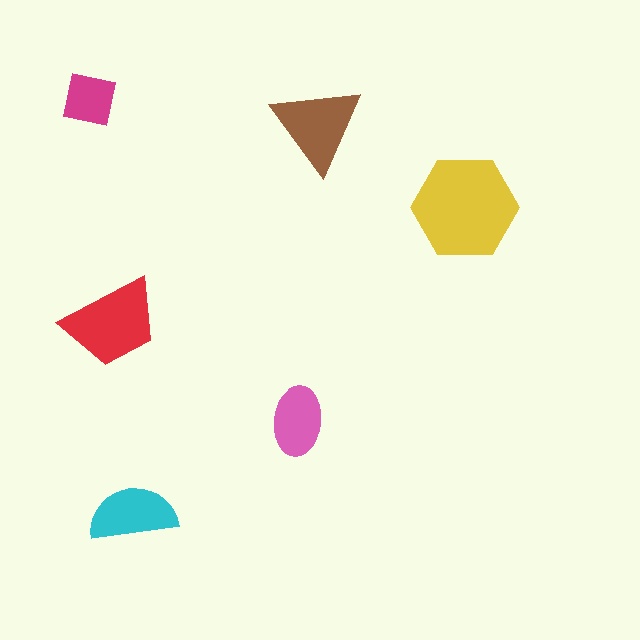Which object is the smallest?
The magenta square.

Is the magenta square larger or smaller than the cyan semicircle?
Smaller.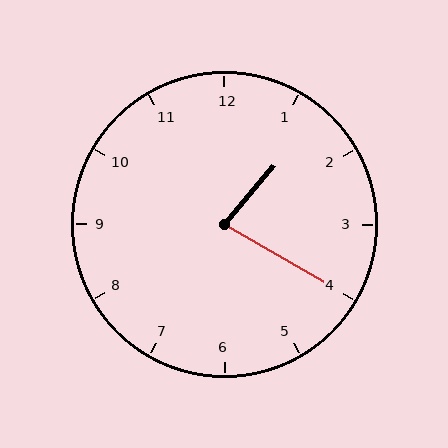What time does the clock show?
1:20.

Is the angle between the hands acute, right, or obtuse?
It is acute.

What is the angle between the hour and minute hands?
Approximately 80 degrees.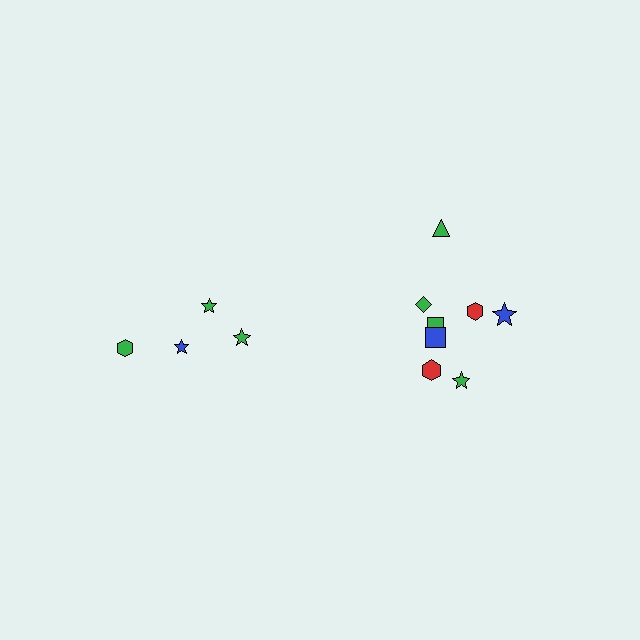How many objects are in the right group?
There are 8 objects.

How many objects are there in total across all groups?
There are 12 objects.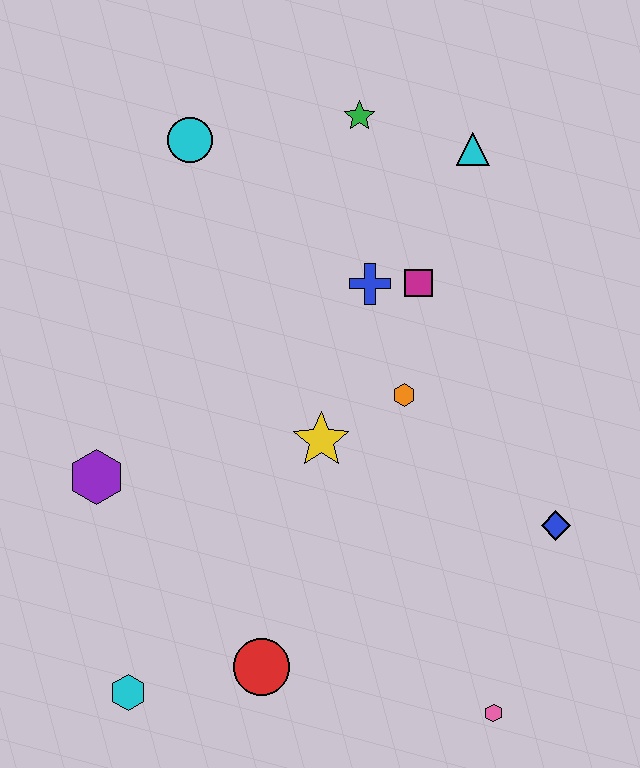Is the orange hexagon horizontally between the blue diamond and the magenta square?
No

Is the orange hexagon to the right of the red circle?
Yes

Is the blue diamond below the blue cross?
Yes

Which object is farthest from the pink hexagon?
The cyan circle is farthest from the pink hexagon.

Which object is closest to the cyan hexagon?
The red circle is closest to the cyan hexagon.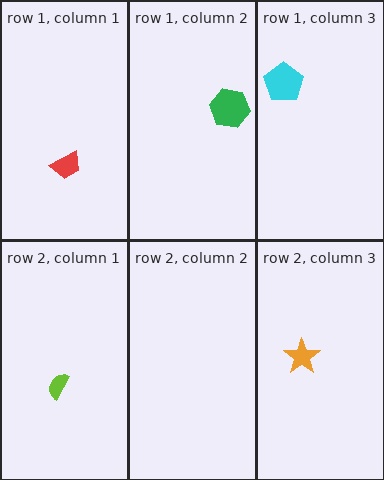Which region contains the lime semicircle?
The row 2, column 1 region.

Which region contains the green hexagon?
The row 1, column 2 region.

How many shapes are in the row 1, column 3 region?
1.